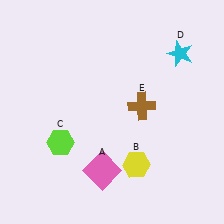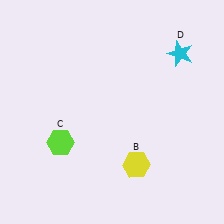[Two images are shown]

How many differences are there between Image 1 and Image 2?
There are 2 differences between the two images.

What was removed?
The pink square (A), the brown cross (E) were removed in Image 2.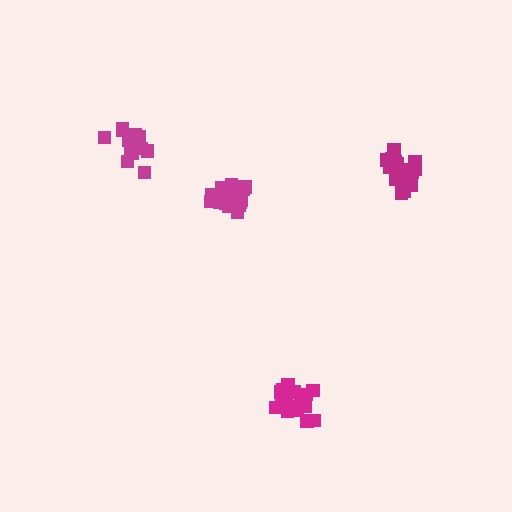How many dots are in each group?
Group 1: 20 dots, Group 2: 17 dots, Group 3: 16 dots, Group 4: 19 dots (72 total).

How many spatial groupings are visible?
There are 4 spatial groupings.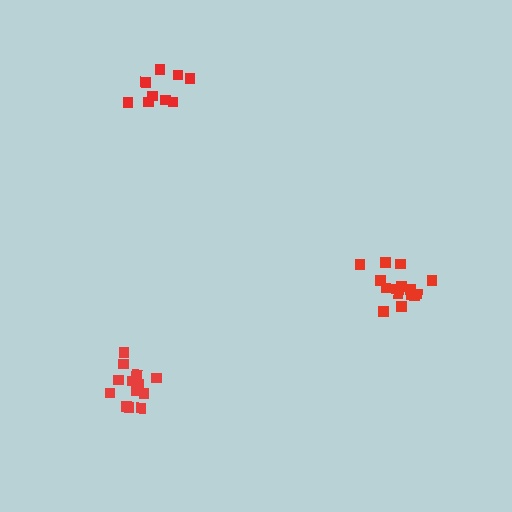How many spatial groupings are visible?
There are 3 spatial groupings.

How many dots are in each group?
Group 1: 15 dots, Group 2: 9 dots, Group 3: 14 dots (38 total).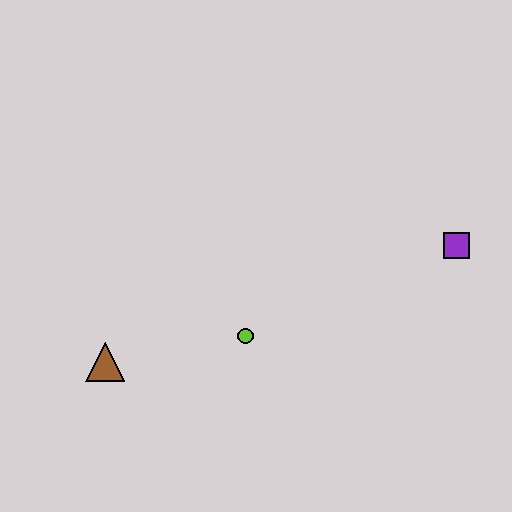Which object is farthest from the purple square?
The brown triangle is farthest from the purple square.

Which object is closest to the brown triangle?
The lime circle is closest to the brown triangle.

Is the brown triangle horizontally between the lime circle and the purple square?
No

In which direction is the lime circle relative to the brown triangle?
The lime circle is to the right of the brown triangle.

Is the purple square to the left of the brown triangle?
No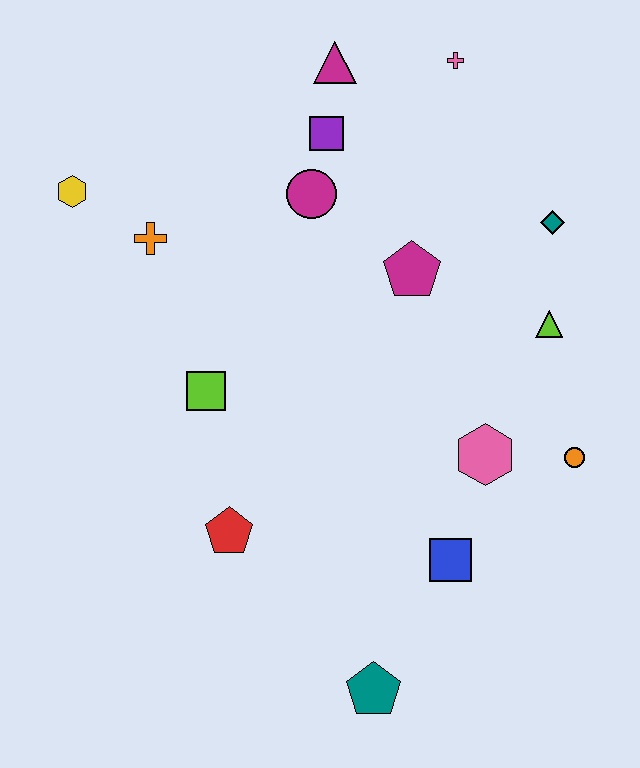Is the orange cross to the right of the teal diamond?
No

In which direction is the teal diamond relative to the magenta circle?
The teal diamond is to the right of the magenta circle.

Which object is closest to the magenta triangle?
The purple square is closest to the magenta triangle.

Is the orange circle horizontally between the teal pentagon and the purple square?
No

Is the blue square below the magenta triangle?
Yes